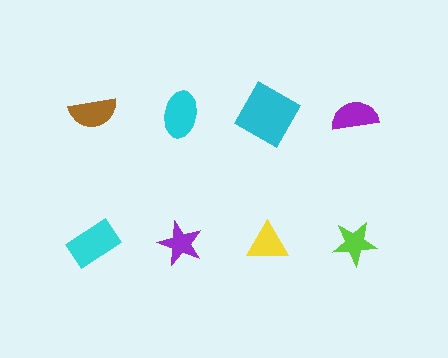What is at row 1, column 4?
A purple semicircle.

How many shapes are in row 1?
4 shapes.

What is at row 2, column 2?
A purple star.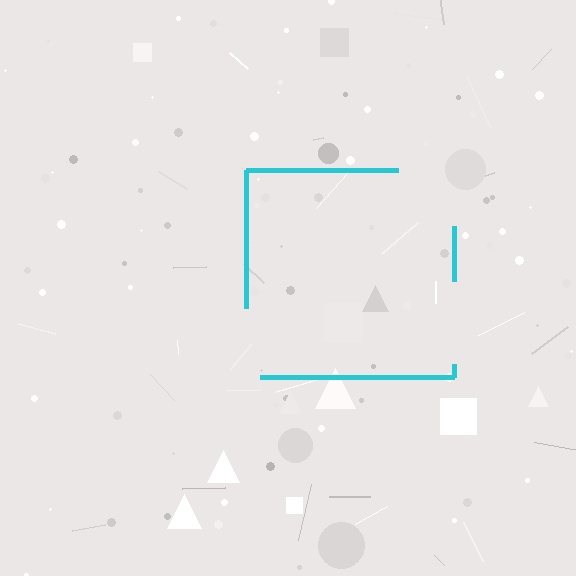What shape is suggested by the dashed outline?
The dashed outline suggests a square.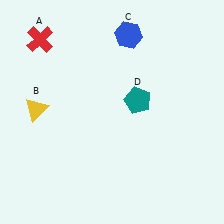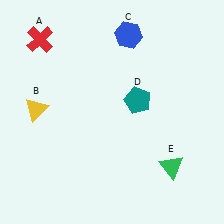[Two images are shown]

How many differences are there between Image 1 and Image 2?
There is 1 difference between the two images.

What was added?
A green triangle (E) was added in Image 2.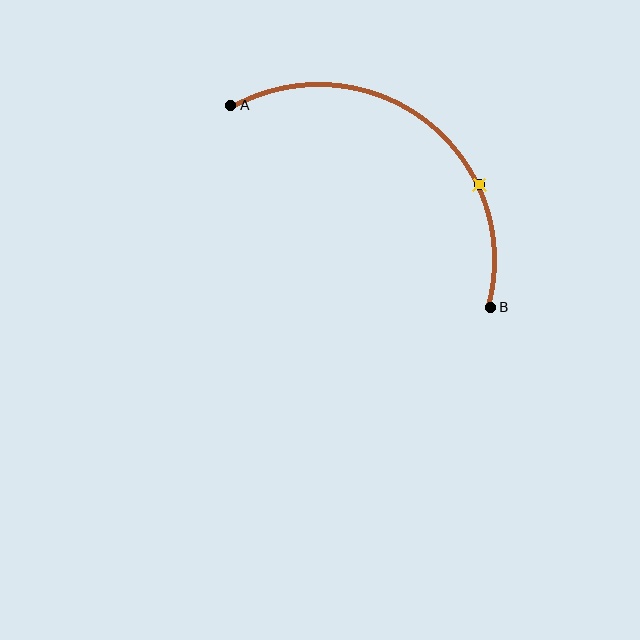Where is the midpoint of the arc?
The arc midpoint is the point on the curve farthest from the straight line joining A and B. It sits above and to the right of that line.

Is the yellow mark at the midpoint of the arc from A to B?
No. The yellow mark lies on the arc but is closer to endpoint B. The arc midpoint would be at the point on the curve equidistant along the arc from both A and B.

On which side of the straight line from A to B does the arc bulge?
The arc bulges above and to the right of the straight line connecting A and B.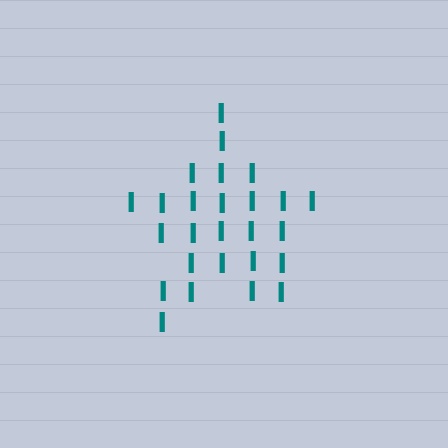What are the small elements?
The small elements are letter I's.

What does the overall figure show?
The overall figure shows a star.